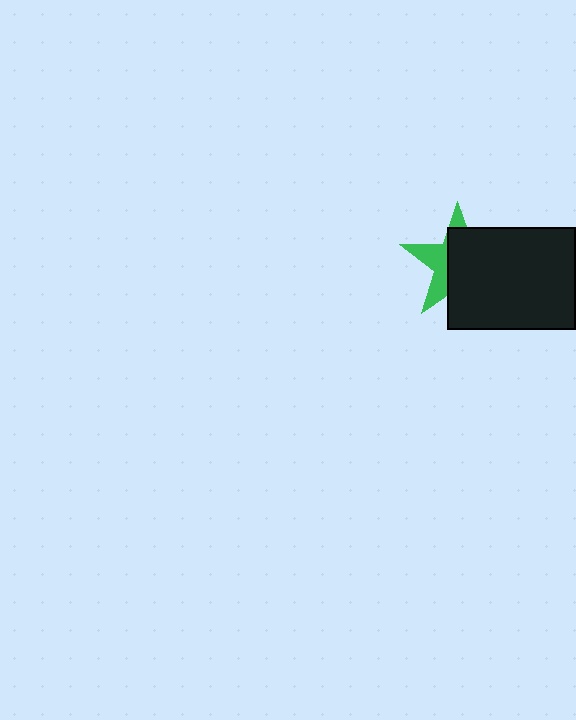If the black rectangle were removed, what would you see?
You would see the complete green star.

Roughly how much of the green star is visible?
A small part of it is visible (roughly 38%).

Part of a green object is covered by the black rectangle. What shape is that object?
It is a star.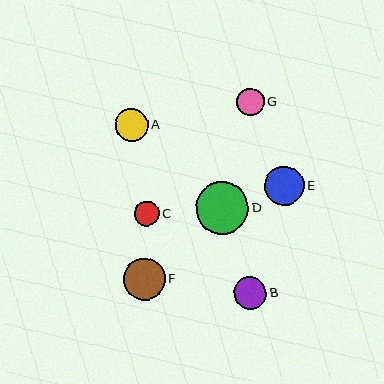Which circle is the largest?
Circle D is the largest with a size of approximately 53 pixels.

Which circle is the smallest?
Circle C is the smallest with a size of approximately 25 pixels.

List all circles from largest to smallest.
From largest to smallest: D, F, E, A, B, G, C.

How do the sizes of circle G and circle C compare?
Circle G and circle C are approximately the same size.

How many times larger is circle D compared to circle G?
Circle D is approximately 1.9 times the size of circle G.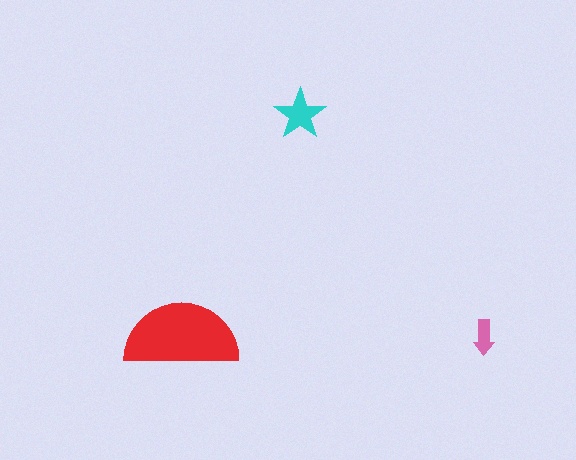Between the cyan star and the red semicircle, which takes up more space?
The red semicircle.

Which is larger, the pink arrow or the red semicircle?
The red semicircle.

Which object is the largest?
The red semicircle.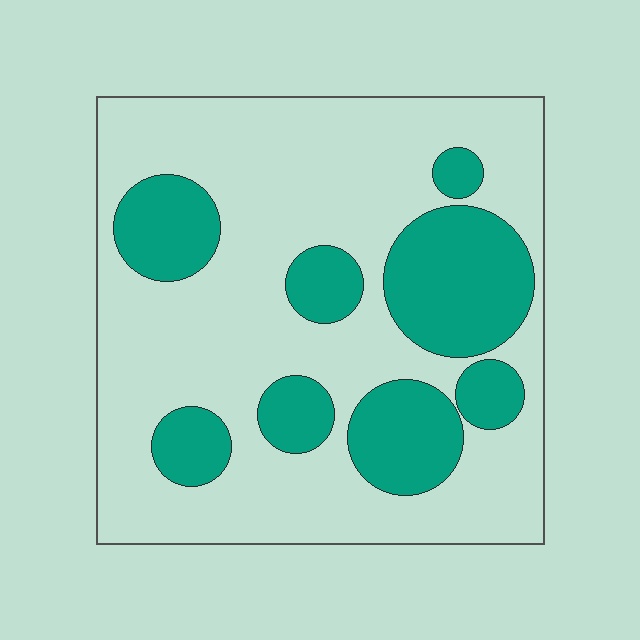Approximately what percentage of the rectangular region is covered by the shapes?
Approximately 30%.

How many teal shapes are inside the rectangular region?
8.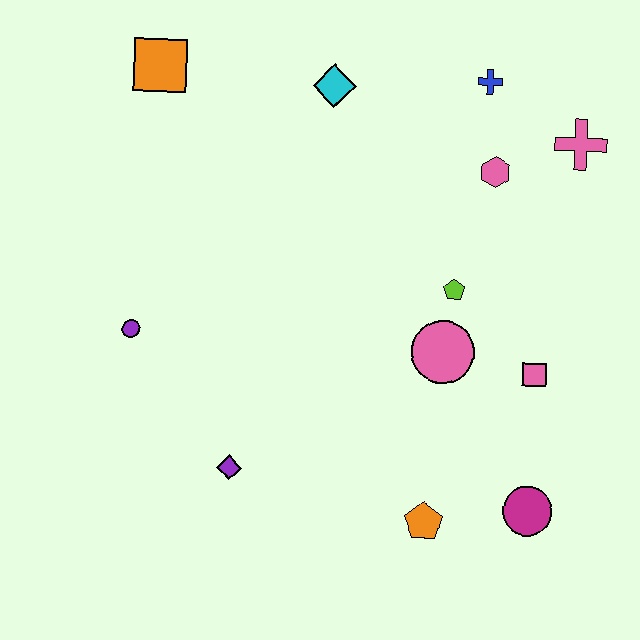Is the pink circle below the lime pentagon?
Yes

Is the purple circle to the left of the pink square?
Yes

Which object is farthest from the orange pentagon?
The orange square is farthest from the orange pentagon.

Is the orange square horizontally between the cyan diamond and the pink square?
No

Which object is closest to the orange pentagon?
The magenta circle is closest to the orange pentagon.